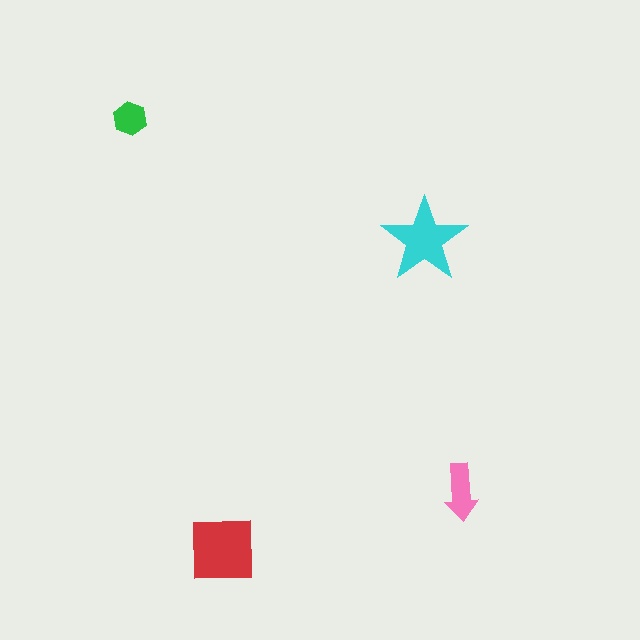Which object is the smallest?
The green hexagon.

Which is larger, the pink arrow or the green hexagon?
The pink arrow.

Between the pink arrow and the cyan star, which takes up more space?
The cyan star.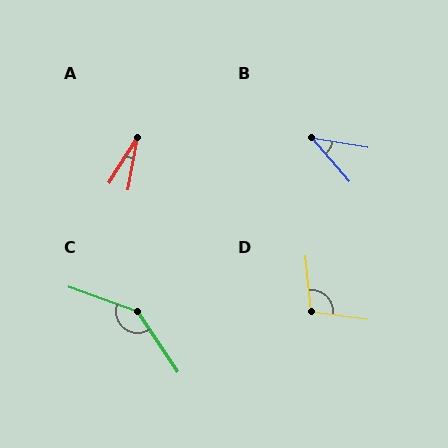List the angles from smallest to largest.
A (21°), B (40°), D (103°), C (143°).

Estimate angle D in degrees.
Approximately 103 degrees.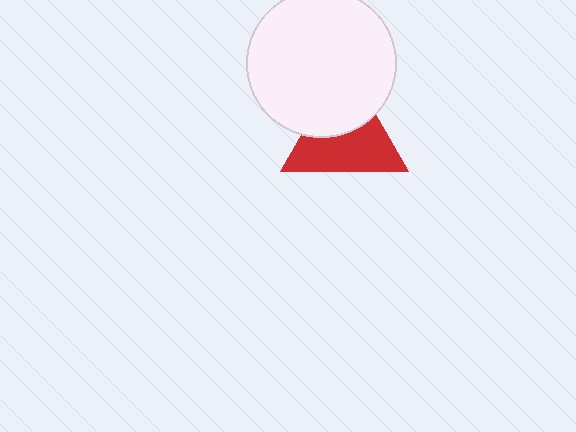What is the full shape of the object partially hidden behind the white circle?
The partially hidden object is a red triangle.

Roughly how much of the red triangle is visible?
About half of it is visible (roughly 59%).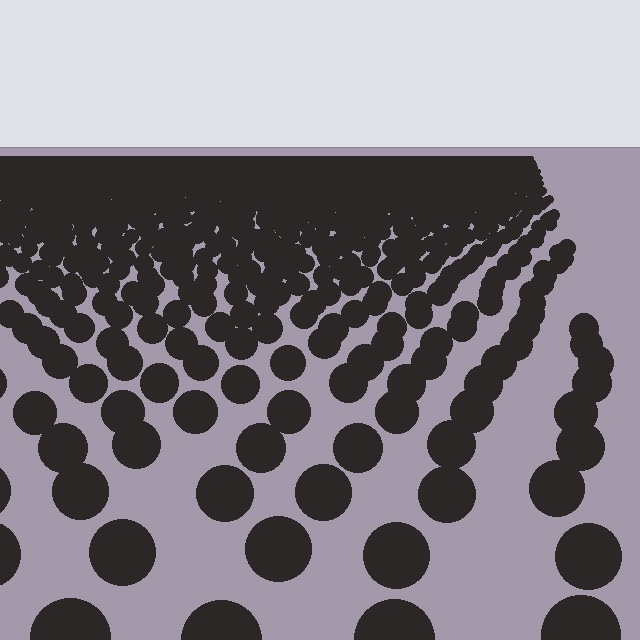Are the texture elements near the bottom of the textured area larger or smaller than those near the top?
Larger. Near the bottom, elements are closer to the viewer and appear at a bigger on-screen size.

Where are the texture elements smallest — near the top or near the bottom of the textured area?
Near the top.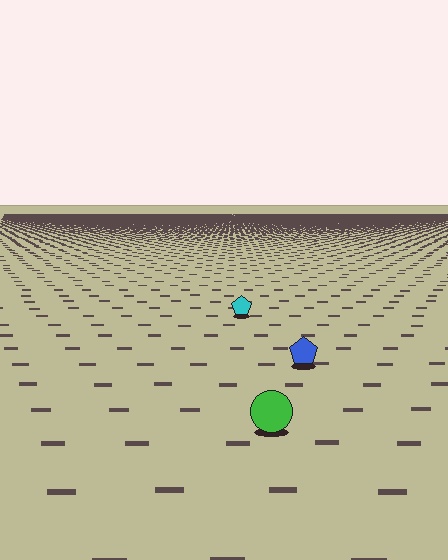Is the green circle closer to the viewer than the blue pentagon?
Yes. The green circle is closer — you can tell from the texture gradient: the ground texture is coarser near it.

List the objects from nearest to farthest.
From nearest to farthest: the green circle, the blue pentagon, the cyan pentagon.